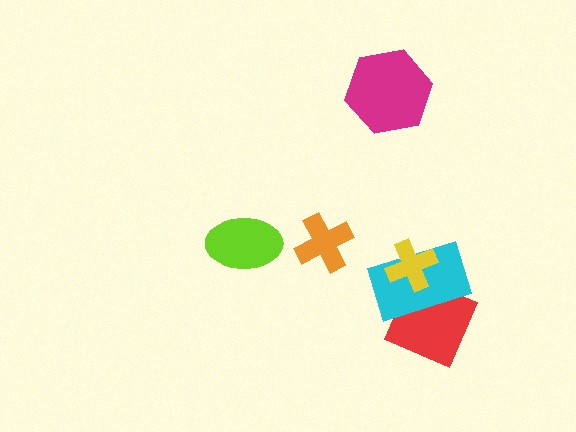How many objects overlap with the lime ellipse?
0 objects overlap with the lime ellipse.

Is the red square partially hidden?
Yes, it is partially covered by another shape.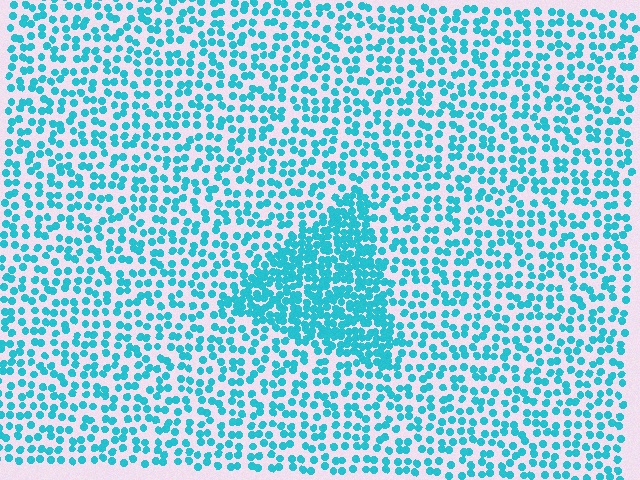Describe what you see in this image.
The image contains small cyan elements arranged at two different densities. A triangle-shaped region is visible where the elements are more densely packed than the surrounding area.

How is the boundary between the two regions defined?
The boundary is defined by a change in element density (approximately 2.2x ratio). All elements are the same color, size, and shape.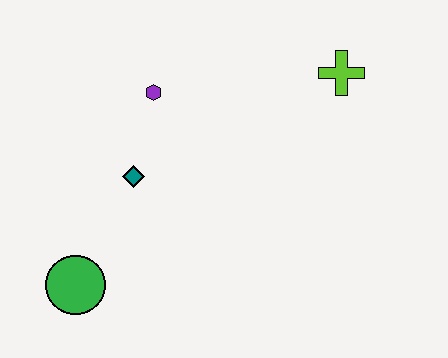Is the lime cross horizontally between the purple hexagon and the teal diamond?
No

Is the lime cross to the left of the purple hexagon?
No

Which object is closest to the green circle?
The teal diamond is closest to the green circle.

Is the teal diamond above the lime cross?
No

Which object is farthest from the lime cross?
The green circle is farthest from the lime cross.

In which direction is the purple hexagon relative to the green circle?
The purple hexagon is above the green circle.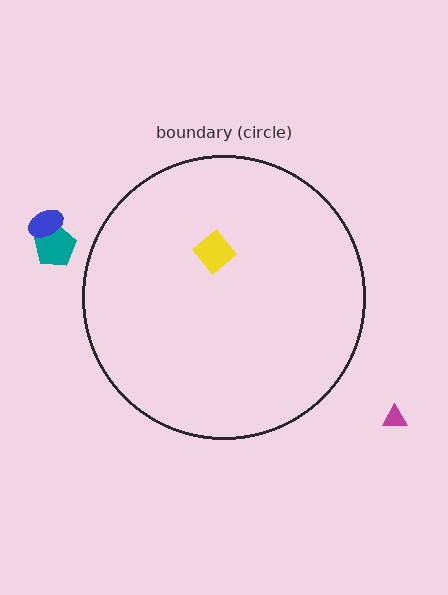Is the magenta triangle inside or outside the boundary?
Outside.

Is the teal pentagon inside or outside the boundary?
Outside.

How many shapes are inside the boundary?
1 inside, 3 outside.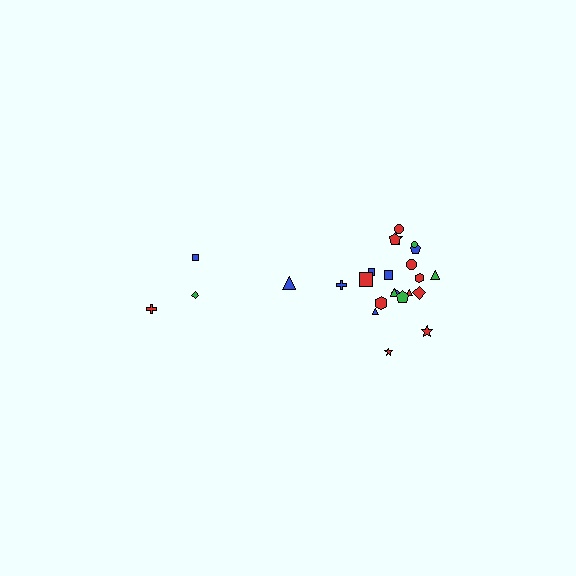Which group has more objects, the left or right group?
The right group.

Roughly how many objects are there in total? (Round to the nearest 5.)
Roughly 25 objects in total.